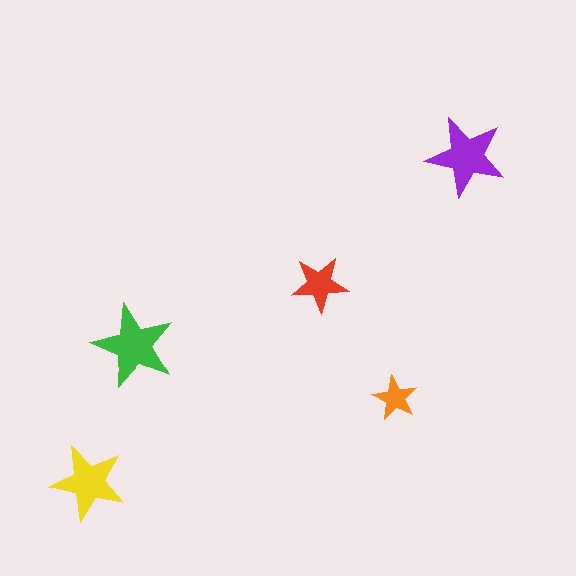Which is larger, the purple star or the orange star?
The purple one.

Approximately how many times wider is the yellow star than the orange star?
About 1.5 times wider.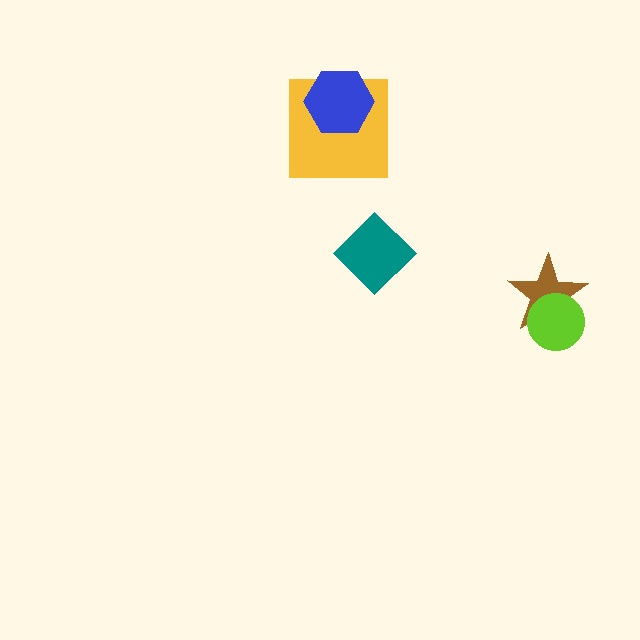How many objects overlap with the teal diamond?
0 objects overlap with the teal diamond.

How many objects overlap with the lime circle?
1 object overlaps with the lime circle.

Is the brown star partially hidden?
Yes, it is partially covered by another shape.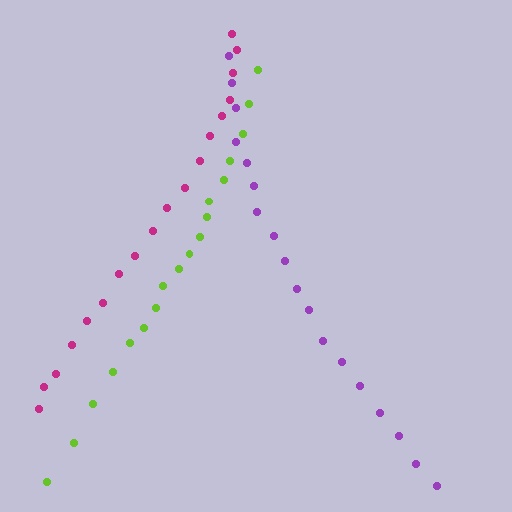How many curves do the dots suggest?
There are 3 distinct paths.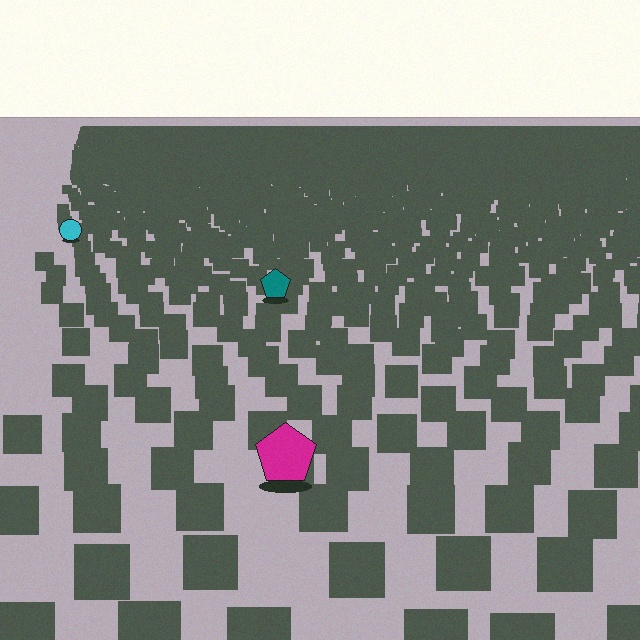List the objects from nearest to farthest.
From nearest to farthest: the magenta pentagon, the teal pentagon, the cyan circle.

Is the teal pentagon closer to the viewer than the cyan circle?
Yes. The teal pentagon is closer — you can tell from the texture gradient: the ground texture is coarser near it.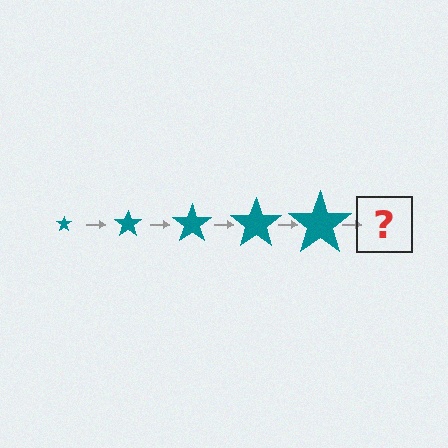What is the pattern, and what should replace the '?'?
The pattern is that the star gets progressively larger each step. The '?' should be a teal star, larger than the previous one.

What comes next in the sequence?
The next element should be a teal star, larger than the previous one.